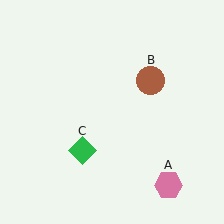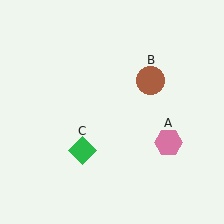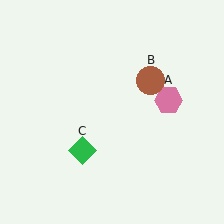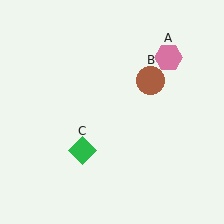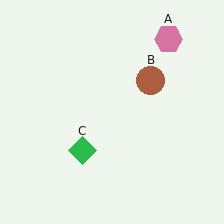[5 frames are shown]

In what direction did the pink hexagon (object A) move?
The pink hexagon (object A) moved up.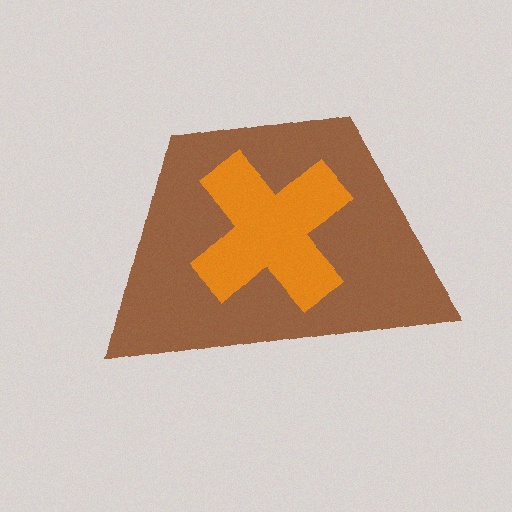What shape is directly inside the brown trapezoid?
The orange cross.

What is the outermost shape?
The brown trapezoid.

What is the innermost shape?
The orange cross.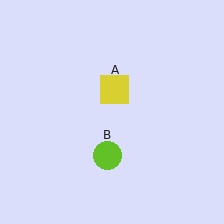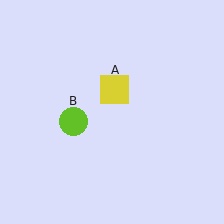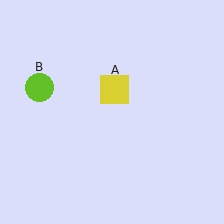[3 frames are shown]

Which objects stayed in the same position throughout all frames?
Yellow square (object A) remained stationary.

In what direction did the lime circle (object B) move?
The lime circle (object B) moved up and to the left.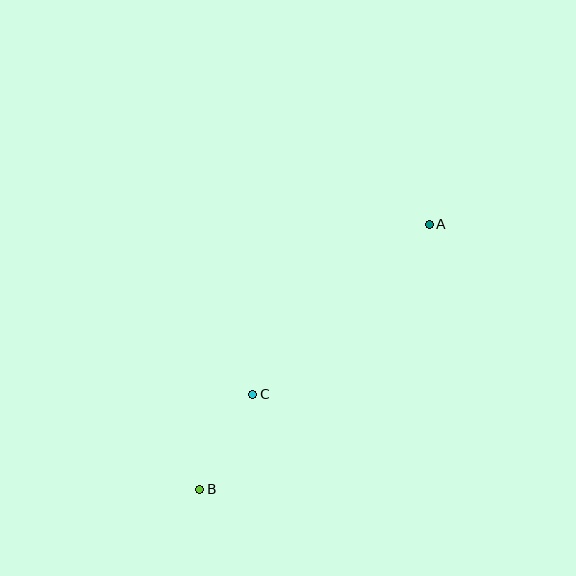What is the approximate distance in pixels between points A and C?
The distance between A and C is approximately 245 pixels.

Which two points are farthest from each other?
Points A and B are farthest from each other.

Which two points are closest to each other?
Points B and C are closest to each other.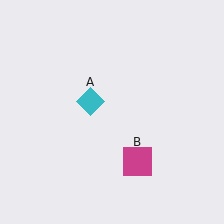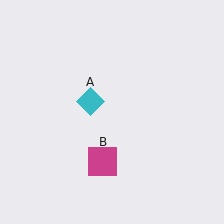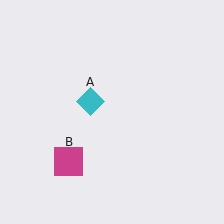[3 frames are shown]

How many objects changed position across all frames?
1 object changed position: magenta square (object B).